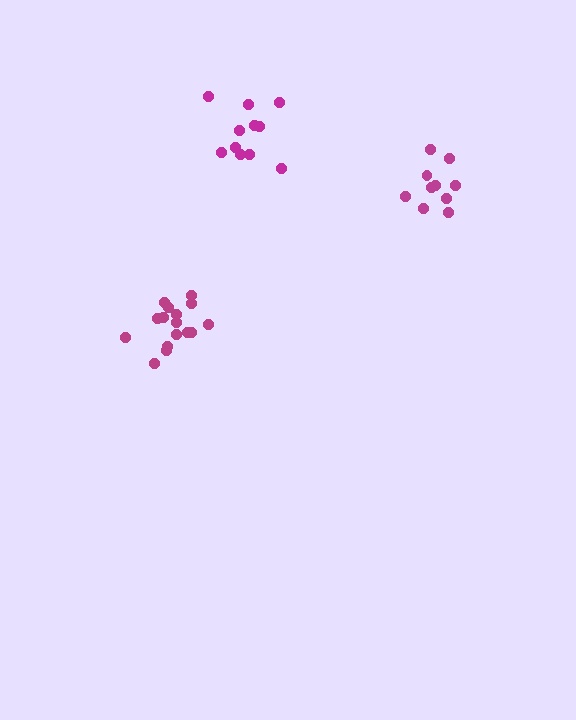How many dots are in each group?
Group 1: 16 dots, Group 2: 11 dots, Group 3: 10 dots (37 total).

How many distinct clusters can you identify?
There are 3 distinct clusters.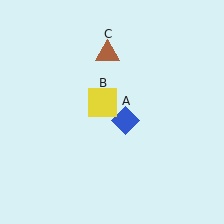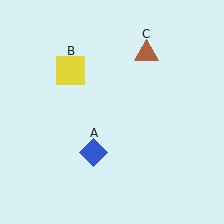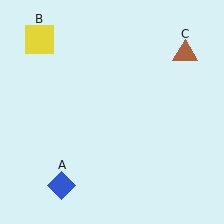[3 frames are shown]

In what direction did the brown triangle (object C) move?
The brown triangle (object C) moved right.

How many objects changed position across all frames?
3 objects changed position: blue diamond (object A), yellow square (object B), brown triangle (object C).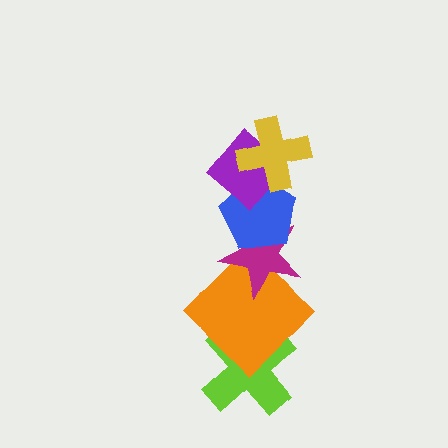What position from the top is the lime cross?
The lime cross is 6th from the top.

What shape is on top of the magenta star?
The blue pentagon is on top of the magenta star.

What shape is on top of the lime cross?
The orange diamond is on top of the lime cross.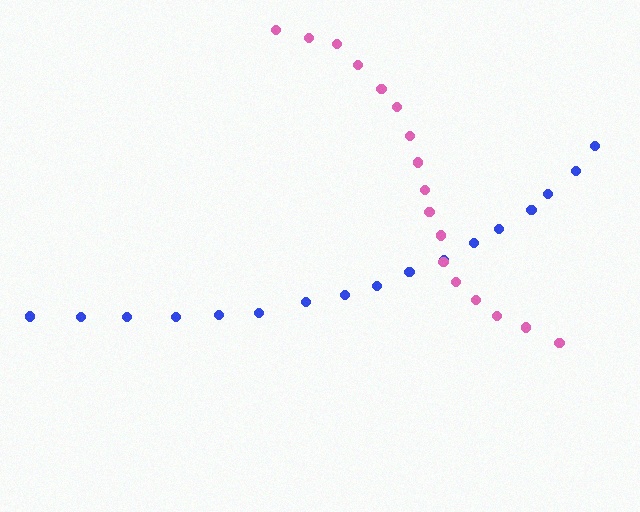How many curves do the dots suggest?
There are 2 distinct paths.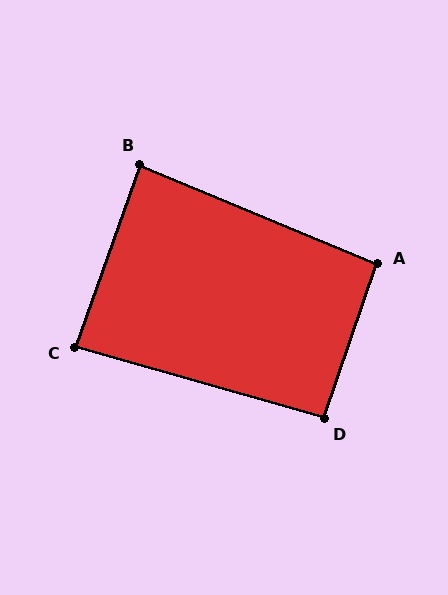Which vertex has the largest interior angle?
A, at approximately 94 degrees.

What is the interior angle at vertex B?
Approximately 87 degrees (approximately right).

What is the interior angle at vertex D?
Approximately 93 degrees (approximately right).